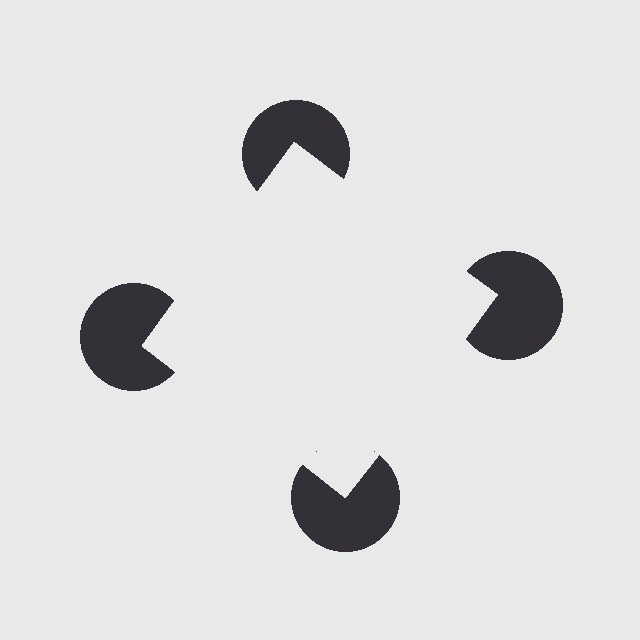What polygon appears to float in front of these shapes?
An illusory square — its edges are inferred from the aligned wedge cuts in the pac-man discs, not physically drawn.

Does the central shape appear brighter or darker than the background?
It typically appears slightly brighter than the background, even though no actual brightness change is drawn.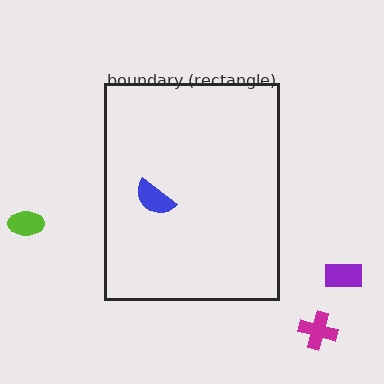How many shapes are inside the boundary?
1 inside, 3 outside.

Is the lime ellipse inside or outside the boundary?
Outside.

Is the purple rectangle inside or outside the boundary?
Outside.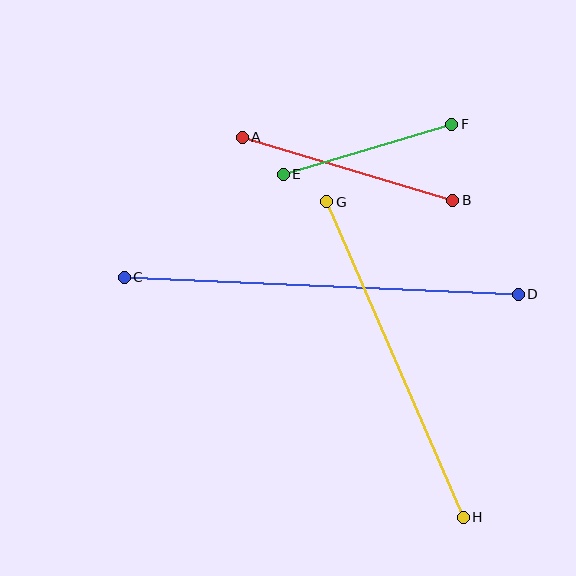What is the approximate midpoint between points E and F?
The midpoint is at approximately (367, 149) pixels.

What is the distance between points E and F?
The distance is approximately 176 pixels.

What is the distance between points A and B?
The distance is approximately 220 pixels.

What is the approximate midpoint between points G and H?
The midpoint is at approximately (395, 360) pixels.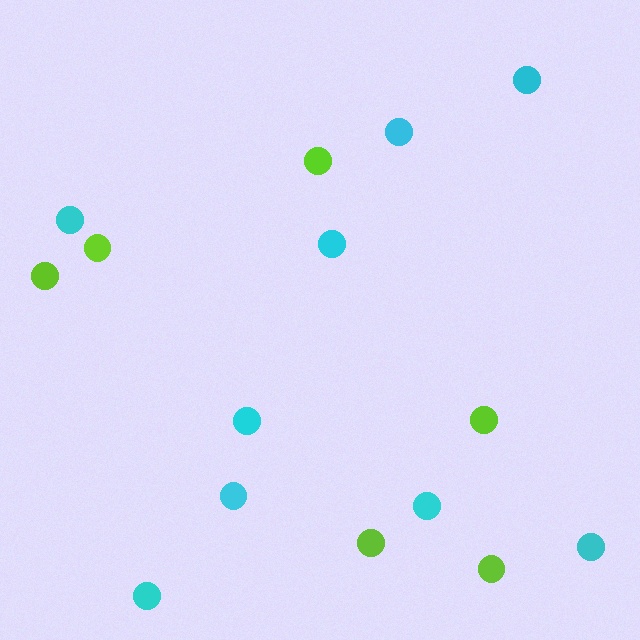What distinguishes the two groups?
There are 2 groups: one group of cyan circles (9) and one group of lime circles (6).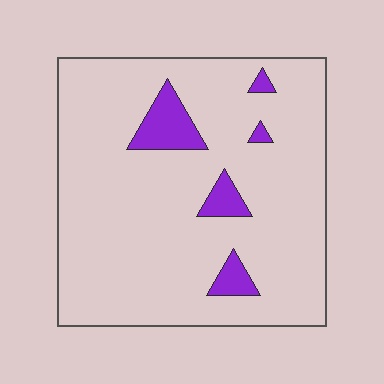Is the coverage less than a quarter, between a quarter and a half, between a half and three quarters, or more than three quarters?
Less than a quarter.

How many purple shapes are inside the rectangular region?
5.